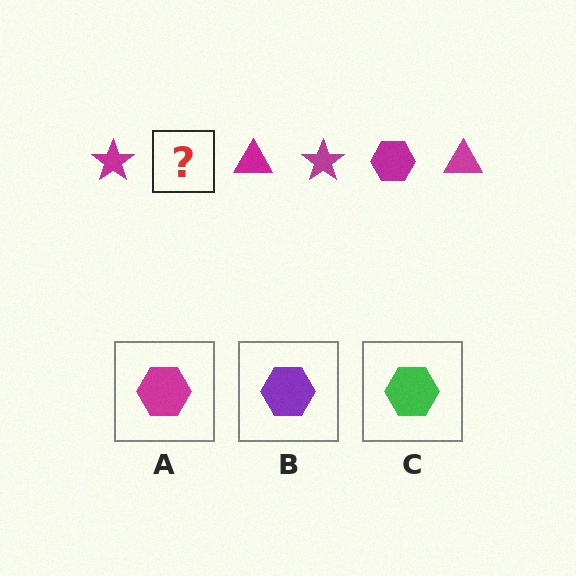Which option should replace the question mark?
Option A.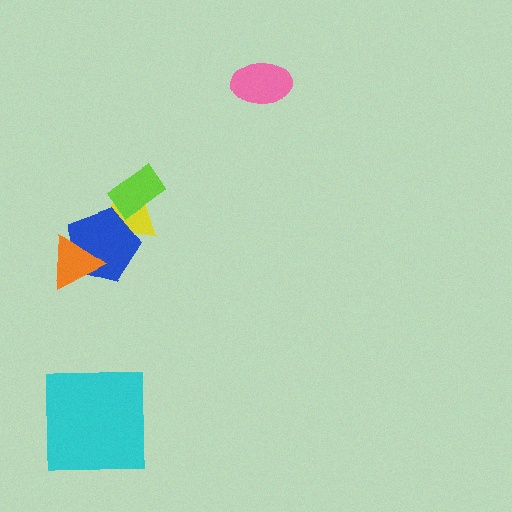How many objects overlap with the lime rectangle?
1 object overlaps with the lime rectangle.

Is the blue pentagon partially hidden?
Yes, it is partially covered by another shape.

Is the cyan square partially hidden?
No, no other shape covers it.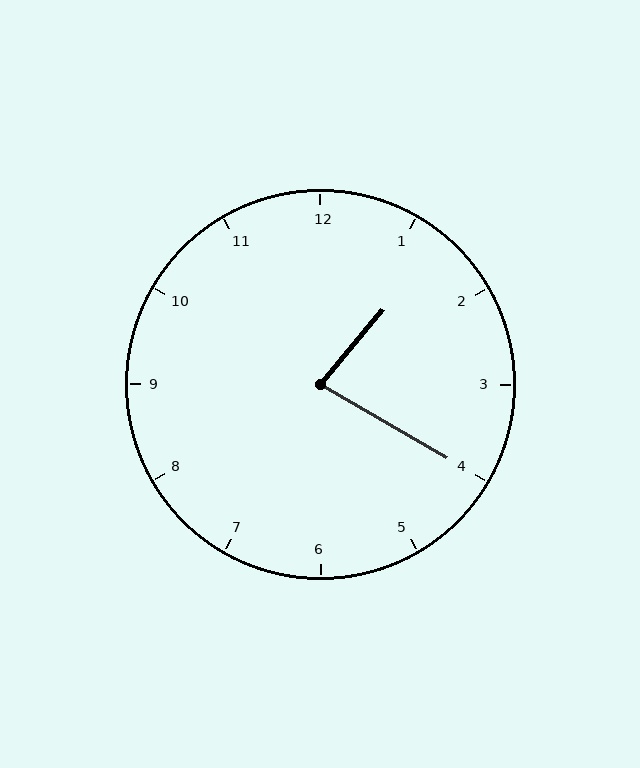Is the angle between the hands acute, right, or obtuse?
It is acute.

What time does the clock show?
1:20.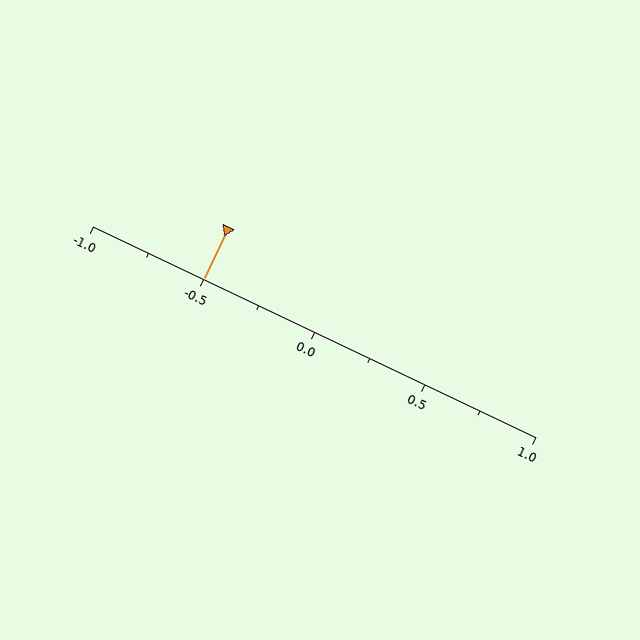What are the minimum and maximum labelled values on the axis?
The axis runs from -1.0 to 1.0.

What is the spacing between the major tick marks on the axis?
The major ticks are spaced 0.5 apart.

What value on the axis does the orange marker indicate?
The marker indicates approximately -0.5.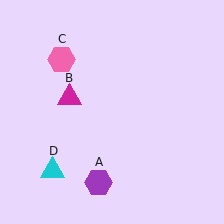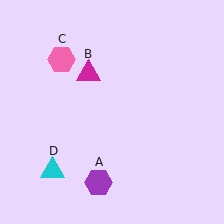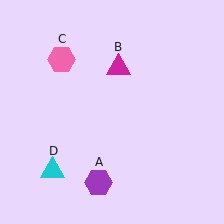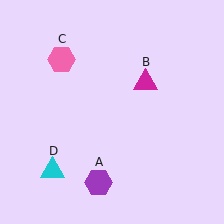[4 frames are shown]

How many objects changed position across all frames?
1 object changed position: magenta triangle (object B).